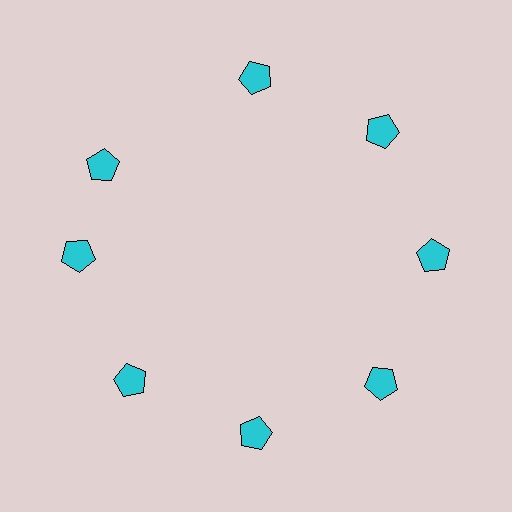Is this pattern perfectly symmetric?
No. The 8 cyan pentagons are arranged in a ring, but one element near the 10 o'clock position is rotated out of alignment along the ring, breaking the 8-fold rotational symmetry.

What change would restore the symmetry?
The symmetry would be restored by rotating it back into even spacing with its neighbors so that all 8 pentagons sit at equal angles and equal distance from the center.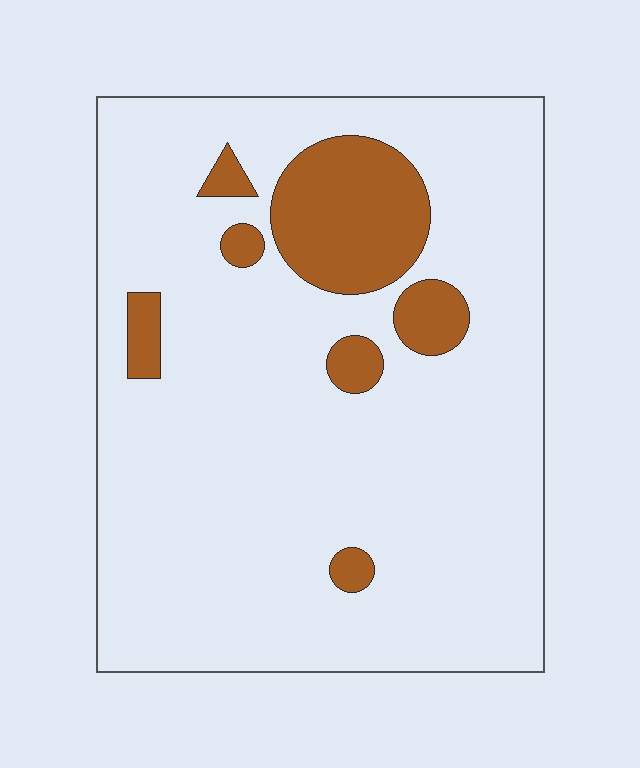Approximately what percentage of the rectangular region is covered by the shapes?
Approximately 15%.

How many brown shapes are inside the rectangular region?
7.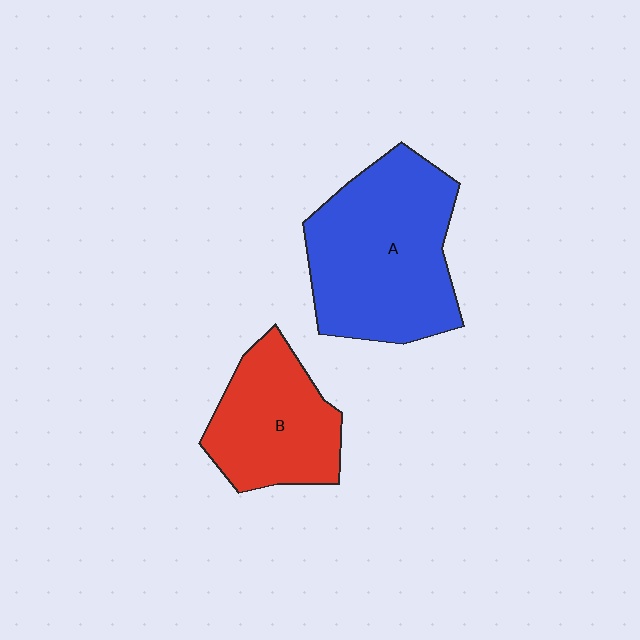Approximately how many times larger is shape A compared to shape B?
Approximately 1.6 times.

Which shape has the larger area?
Shape A (blue).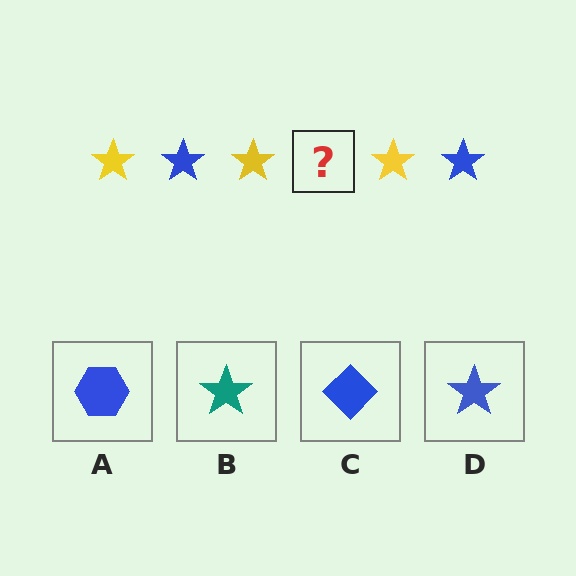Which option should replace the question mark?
Option D.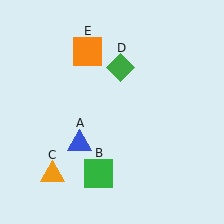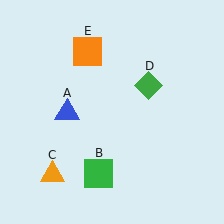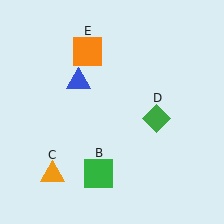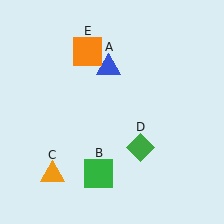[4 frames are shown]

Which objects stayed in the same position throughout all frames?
Green square (object B) and orange triangle (object C) and orange square (object E) remained stationary.